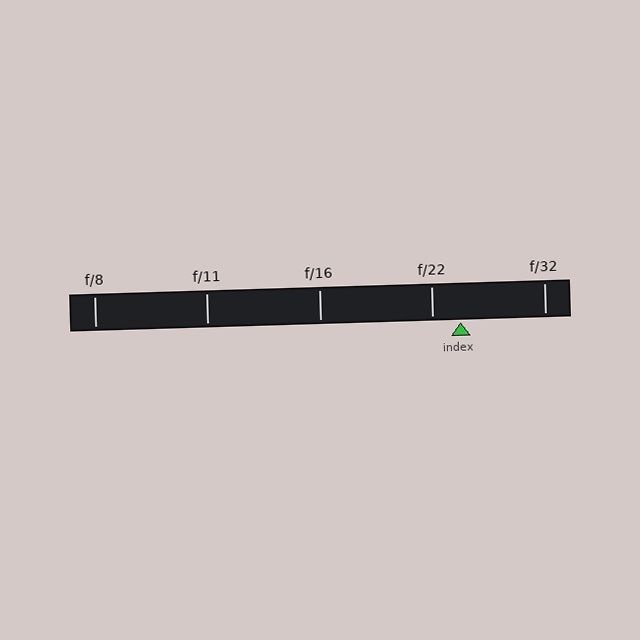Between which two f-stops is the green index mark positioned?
The index mark is between f/22 and f/32.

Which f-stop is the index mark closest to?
The index mark is closest to f/22.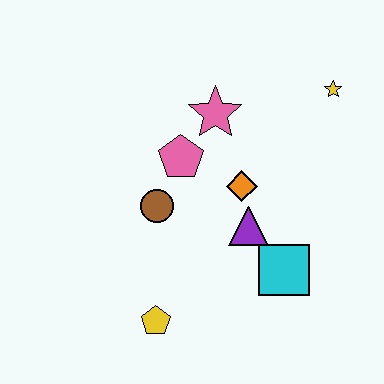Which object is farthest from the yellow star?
The yellow pentagon is farthest from the yellow star.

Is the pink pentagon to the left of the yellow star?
Yes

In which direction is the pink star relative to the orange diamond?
The pink star is above the orange diamond.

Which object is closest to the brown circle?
The pink pentagon is closest to the brown circle.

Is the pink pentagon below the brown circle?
No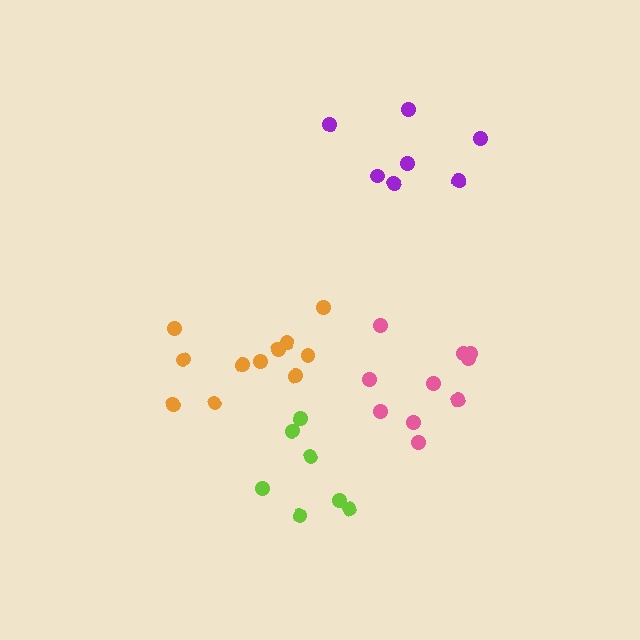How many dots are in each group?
Group 1: 11 dots, Group 2: 10 dots, Group 3: 7 dots, Group 4: 7 dots (35 total).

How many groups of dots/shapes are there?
There are 4 groups.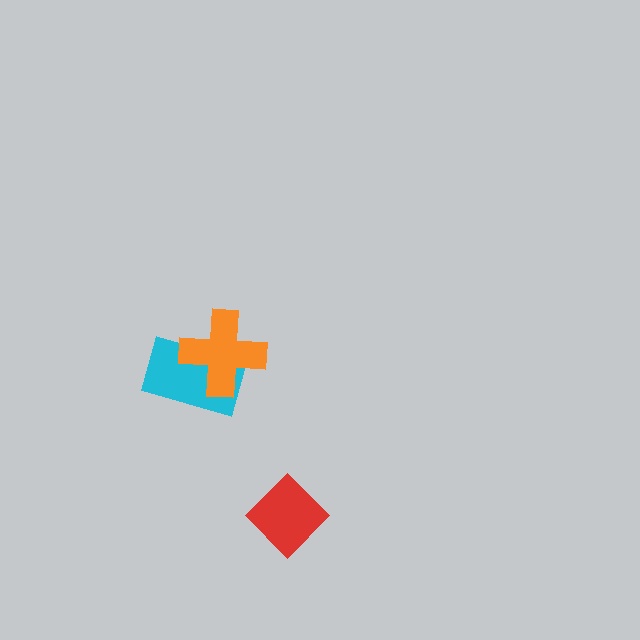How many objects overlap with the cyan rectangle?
1 object overlaps with the cyan rectangle.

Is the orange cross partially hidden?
No, no other shape covers it.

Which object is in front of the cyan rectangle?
The orange cross is in front of the cyan rectangle.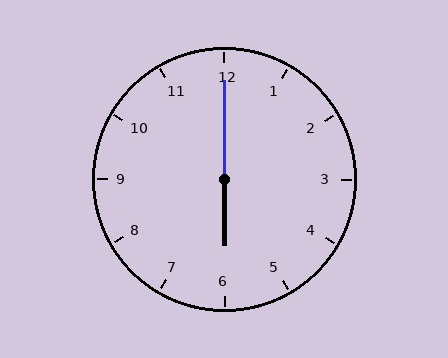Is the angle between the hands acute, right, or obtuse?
It is obtuse.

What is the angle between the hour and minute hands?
Approximately 180 degrees.